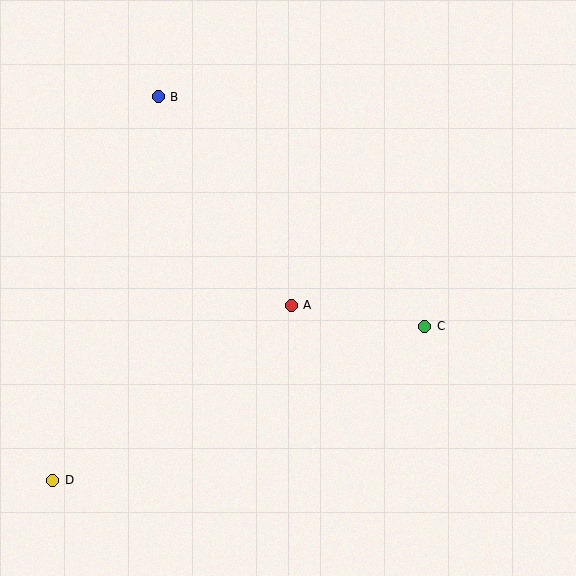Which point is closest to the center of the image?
Point A at (291, 305) is closest to the center.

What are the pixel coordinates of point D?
Point D is at (53, 480).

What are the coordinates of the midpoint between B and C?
The midpoint between B and C is at (291, 212).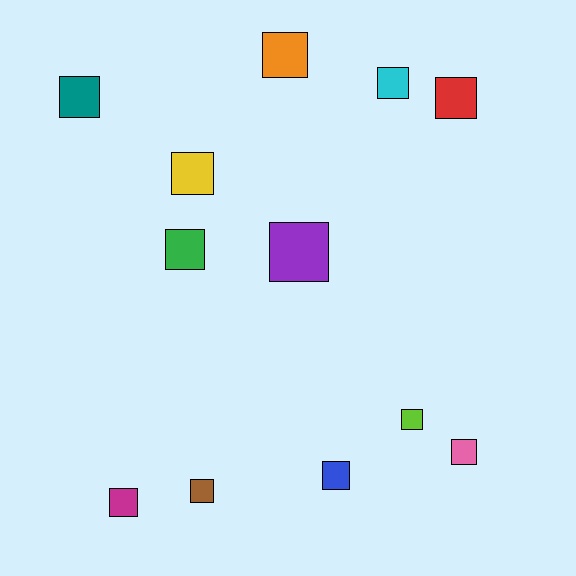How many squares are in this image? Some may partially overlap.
There are 12 squares.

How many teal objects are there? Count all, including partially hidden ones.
There is 1 teal object.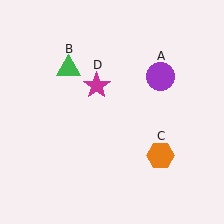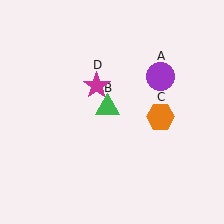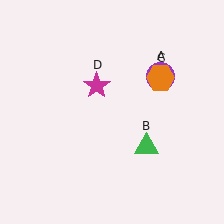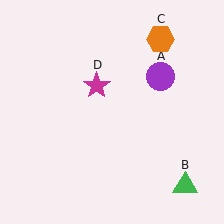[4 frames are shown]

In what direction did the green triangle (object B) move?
The green triangle (object B) moved down and to the right.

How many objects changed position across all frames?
2 objects changed position: green triangle (object B), orange hexagon (object C).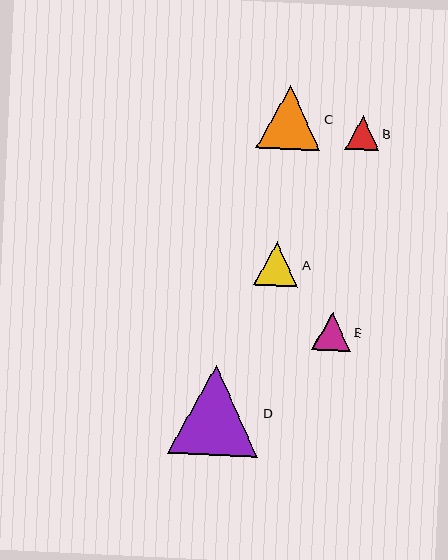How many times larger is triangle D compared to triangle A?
Triangle D is approximately 2.0 times the size of triangle A.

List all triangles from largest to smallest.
From largest to smallest: D, C, A, E, B.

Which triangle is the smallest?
Triangle B is the smallest with a size of approximately 34 pixels.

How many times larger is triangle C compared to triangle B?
Triangle C is approximately 1.9 times the size of triangle B.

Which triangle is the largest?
Triangle D is the largest with a size of approximately 90 pixels.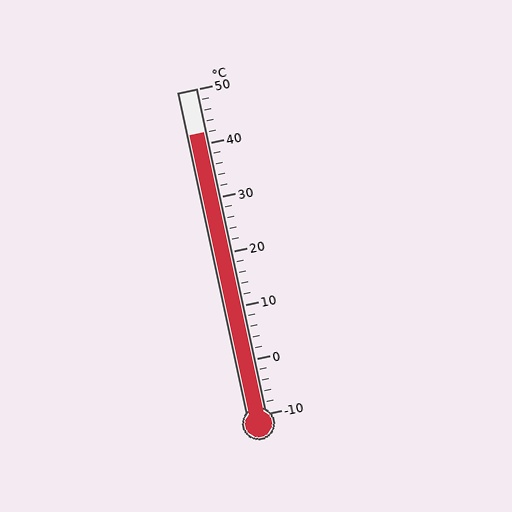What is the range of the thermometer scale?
The thermometer scale ranges from -10°C to 50°C.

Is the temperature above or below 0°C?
The temperature is above 0°C.